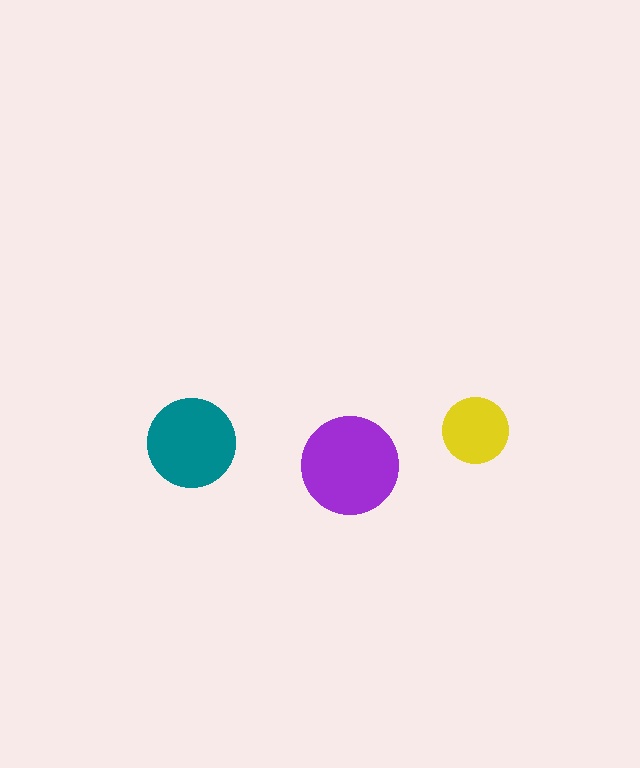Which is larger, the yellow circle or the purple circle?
The purple one.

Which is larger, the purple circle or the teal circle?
The purple one.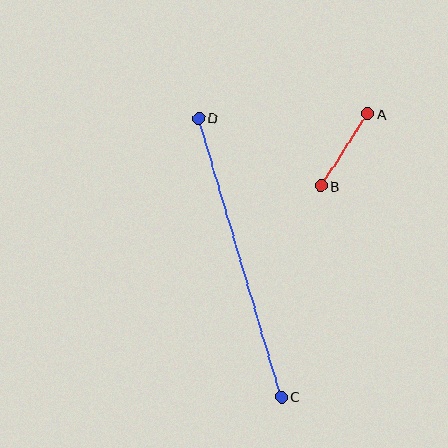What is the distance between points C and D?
The distance is approximately 290 pixels.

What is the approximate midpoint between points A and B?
The midpoint is at approximately (344, 150) pixels.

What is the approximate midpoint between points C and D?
The midpoint is at approximately (240, 257) pixels.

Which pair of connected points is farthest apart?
Points C and D are farthest apart.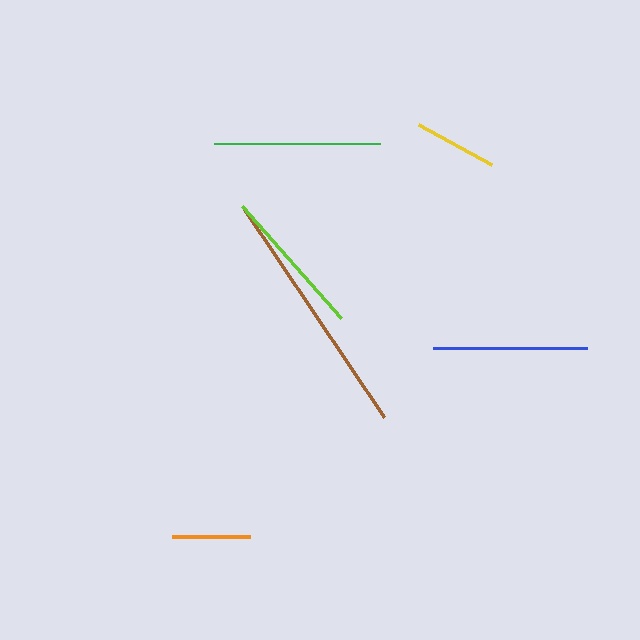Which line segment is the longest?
The brown line is the longest at approximately 250 pixels.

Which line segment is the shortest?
The orange line is the shortest at approximately 78 pixels.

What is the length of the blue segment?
The blue segment is approximately 153 pixels long.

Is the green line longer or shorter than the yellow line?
The green line is longer than the yellow line.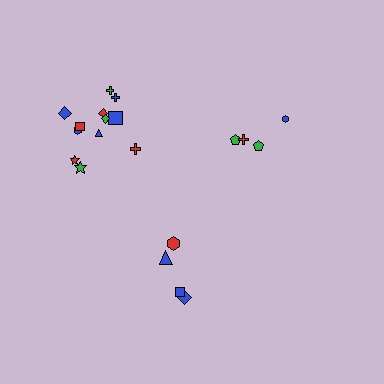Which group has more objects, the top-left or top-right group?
The top-left group.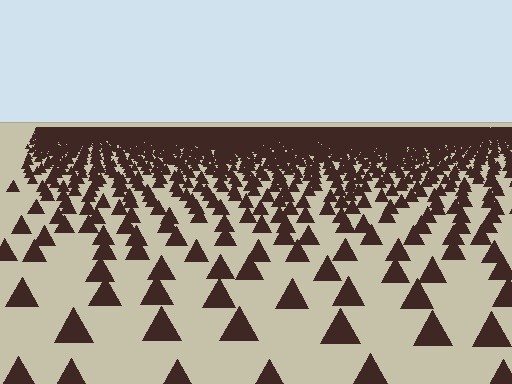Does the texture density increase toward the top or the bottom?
Density increases toward the top.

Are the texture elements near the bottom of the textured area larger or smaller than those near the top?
Larger. Near the bottom, elements are closer to the viewer and appear at a bigger on-screen size.